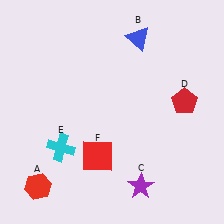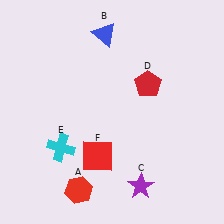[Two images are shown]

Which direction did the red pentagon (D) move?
The red pentagon (D) moved left.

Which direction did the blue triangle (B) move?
The blue triangle (B) moved left.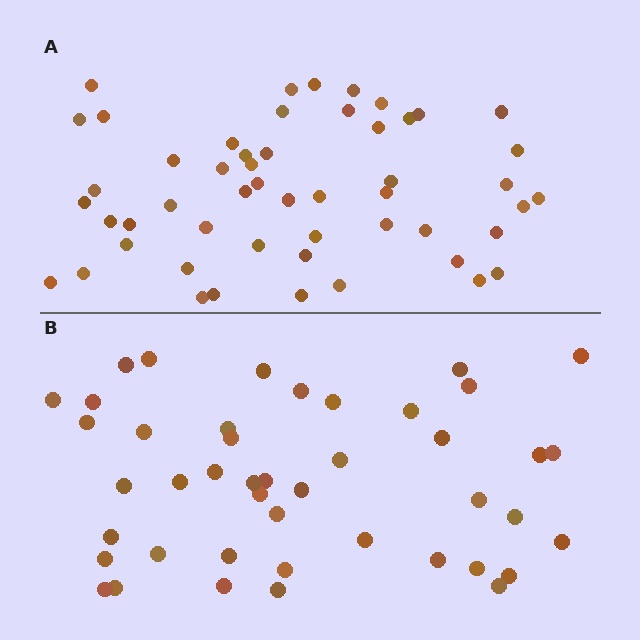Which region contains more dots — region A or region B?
Region A (the top region) has more dots.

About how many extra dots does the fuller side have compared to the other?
Region A has roughly 8 or so more dots than region B.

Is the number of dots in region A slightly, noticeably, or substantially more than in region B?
Region A has only slightly more — the two regions are fairly close. The ratio is roughly 1.2 to 1.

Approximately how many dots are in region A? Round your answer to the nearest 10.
About 50 dots. (The exact count is 52, which rounds to 50.)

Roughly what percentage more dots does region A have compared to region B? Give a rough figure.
About 20% more.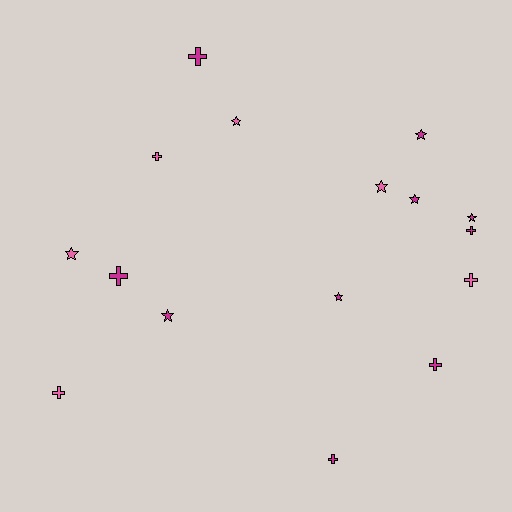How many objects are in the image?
There are 16 objects.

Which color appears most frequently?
Magenta, with 10 objects.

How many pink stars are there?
There are 3 pink stars.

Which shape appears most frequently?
Star, with 8 objects.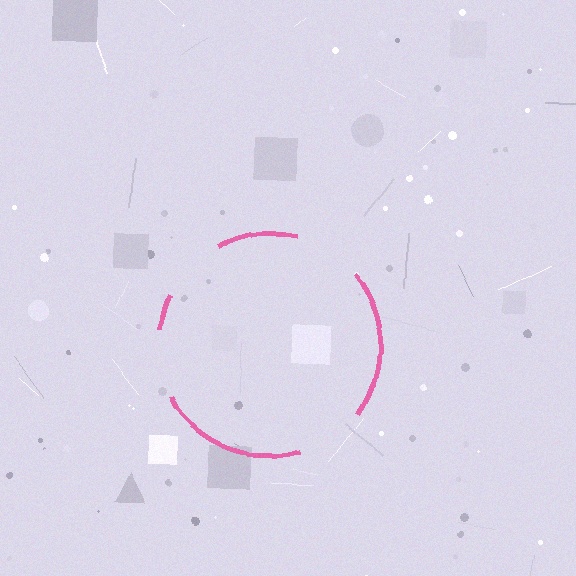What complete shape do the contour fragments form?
The contour fragments form a circle.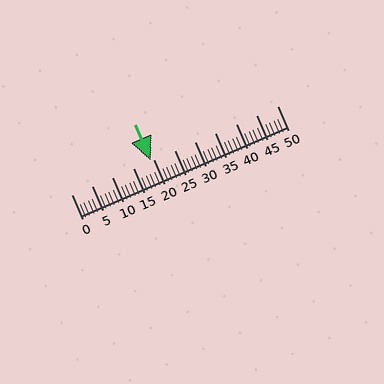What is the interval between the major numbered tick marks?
The major tick marks are spaced 5 units apart.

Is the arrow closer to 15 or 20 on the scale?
The arrow is closer to 20.